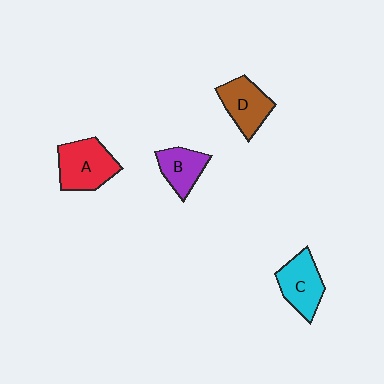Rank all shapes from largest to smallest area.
From largest to smallest: A (red), C (cyan), D (brown), B (purple).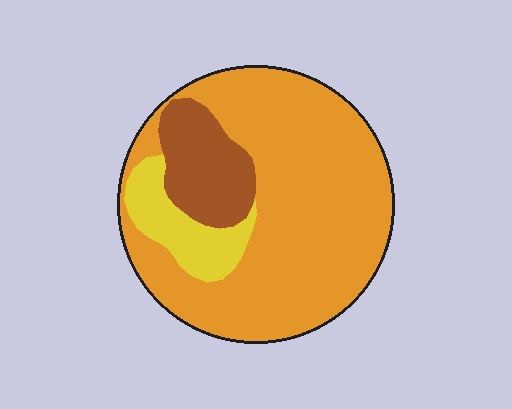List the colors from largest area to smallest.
From largest to smallest: orange, brown, yellow.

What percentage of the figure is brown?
Brown takes up about one sixth (1/6) of the figure.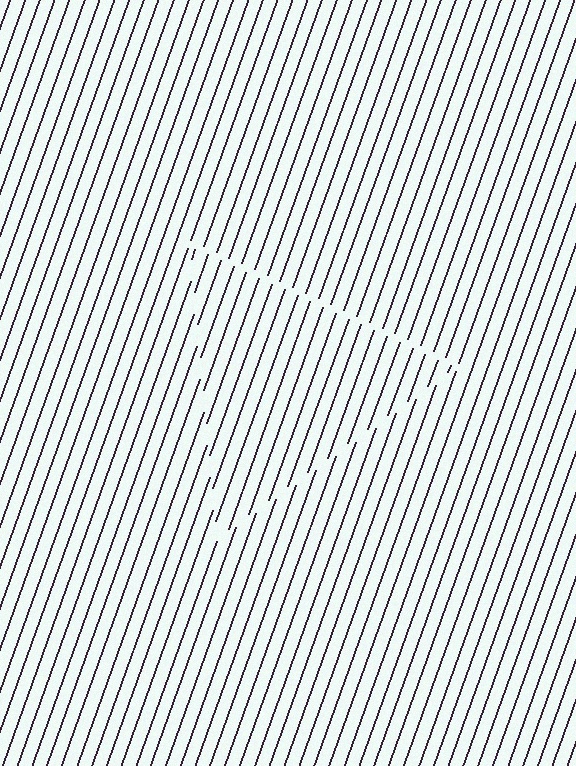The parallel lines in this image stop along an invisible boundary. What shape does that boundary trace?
An illusory triangle. The interior of the shape contains the same grating, shifted by half a period — the contour is defined by the phase discontinuity where line-ends from the inner and outer gratings abut.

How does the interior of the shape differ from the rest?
The interior of the shape contains the same grating, shifted by half a period — the contour is defined by the phase discontinuity where line-ends from the inner and outer gratings abut.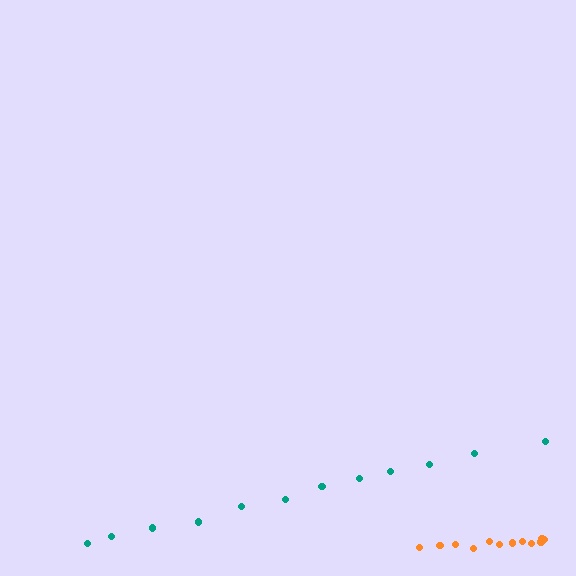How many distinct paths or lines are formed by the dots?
There are 2 distinct paths.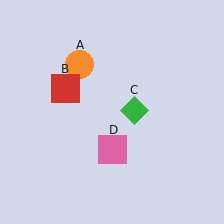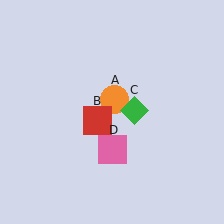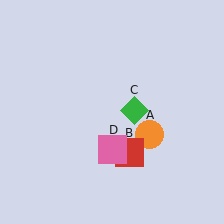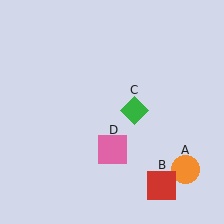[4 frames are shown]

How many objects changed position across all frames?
2 objects changed position: orange circle (object A), red square (object B).